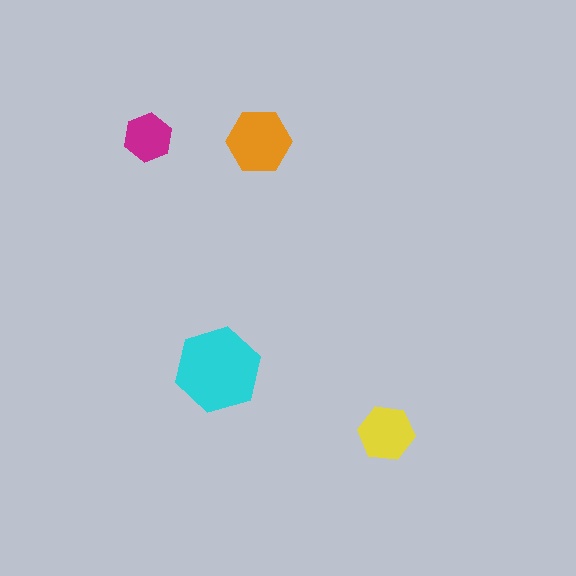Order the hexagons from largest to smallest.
the cyan one, the orange one, the yellow one, the magenta one.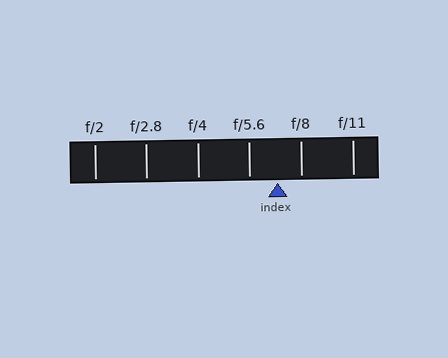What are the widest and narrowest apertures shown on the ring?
The widest aperture shown is f/2 and the narrowest is f/11.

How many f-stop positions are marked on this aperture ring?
There are 6 f-stop positions marked.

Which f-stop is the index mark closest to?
The index mark is closest to f/8.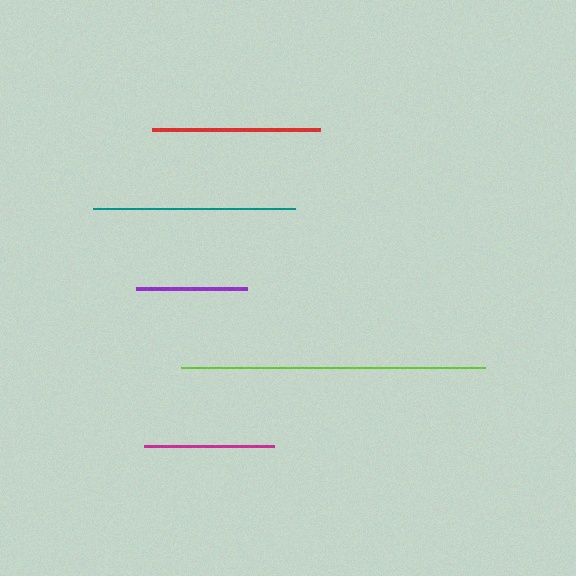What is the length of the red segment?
The red segment is approximately 169 pixels long.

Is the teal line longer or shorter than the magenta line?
The teal line is longer than the magenta line.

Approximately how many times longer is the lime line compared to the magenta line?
The lime line is approximately 2.3 times the length of the magenta line.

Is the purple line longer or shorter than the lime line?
The lime line is longer than the purple line.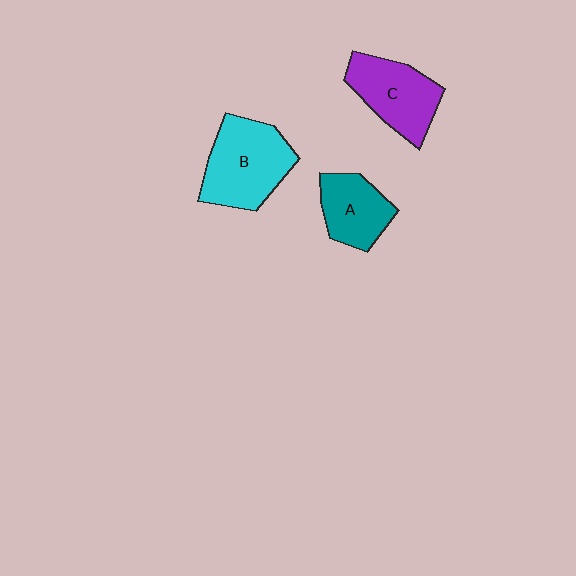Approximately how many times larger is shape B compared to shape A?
Approximately 1.5 times.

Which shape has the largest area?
Shape B (cyan).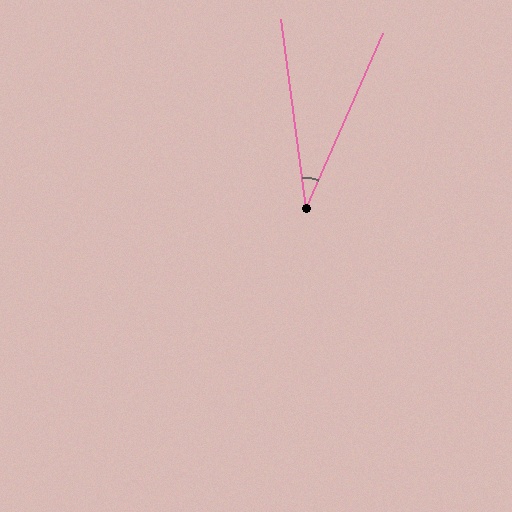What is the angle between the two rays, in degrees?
Approximately 31 degrees.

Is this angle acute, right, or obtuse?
It is acute.